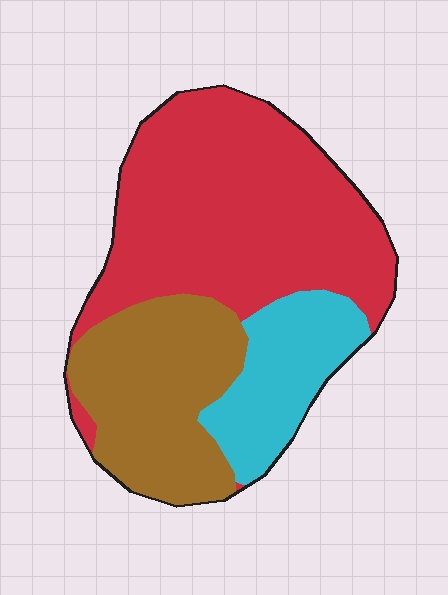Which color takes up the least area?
Cyan, at roughly 20%.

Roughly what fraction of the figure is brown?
Brown takes up about one quarter (1/4) of the figure.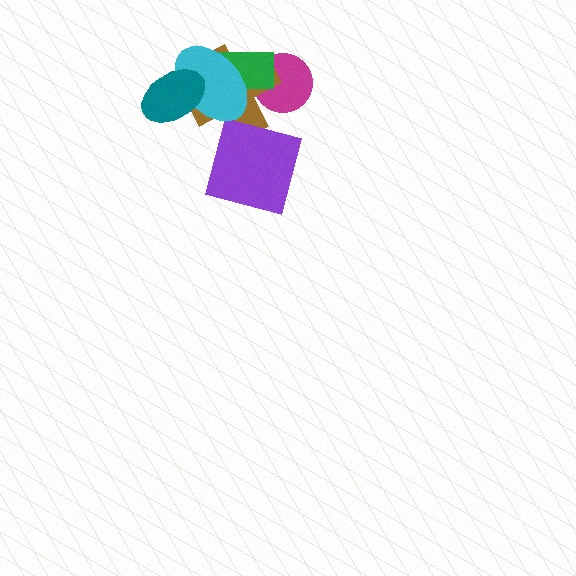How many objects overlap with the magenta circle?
2 objects overlap with the magenta circle.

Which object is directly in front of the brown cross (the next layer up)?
The green rectangle is directly in front of the brown cross.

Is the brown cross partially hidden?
Yes, it is partially covered by another shape.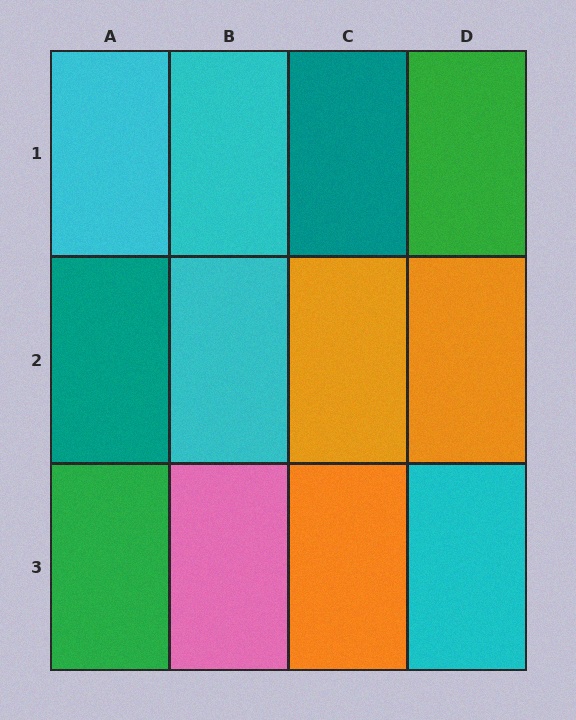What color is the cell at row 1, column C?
Teal.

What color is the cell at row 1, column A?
Cyan.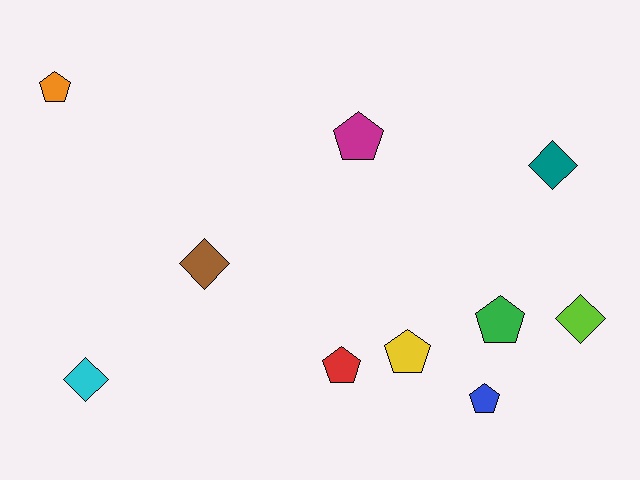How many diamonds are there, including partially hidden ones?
There are 4 diamonds.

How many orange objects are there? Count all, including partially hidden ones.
There is 1 orange object.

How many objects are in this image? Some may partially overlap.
There are 10 objects.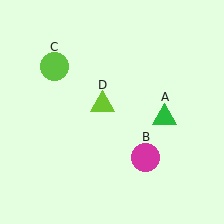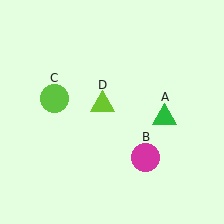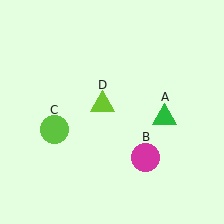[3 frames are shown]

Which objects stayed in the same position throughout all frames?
Green triangle (object A) and magenta circle (object B) and lime triangle (object D) remained stationary.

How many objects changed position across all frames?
1 object changed position: lime circle (object C).